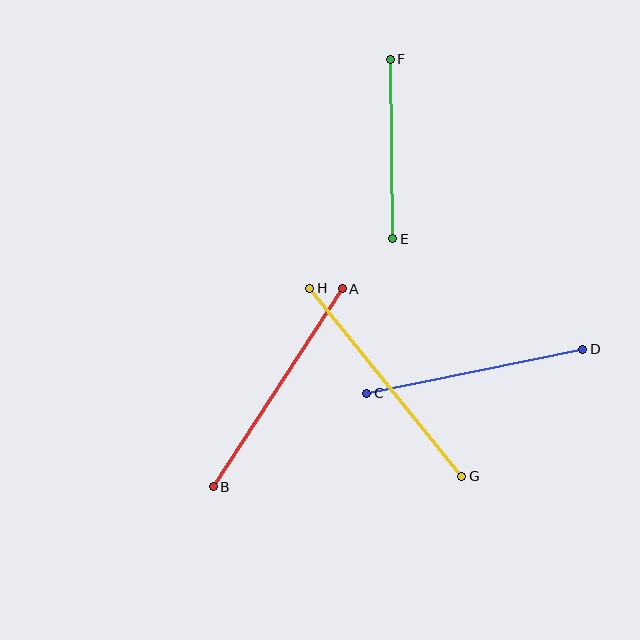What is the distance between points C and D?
The distance is approximately 221 pixels.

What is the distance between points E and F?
The distance is approximately 180 pixels.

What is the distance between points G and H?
The distance is approximately 242 pixels.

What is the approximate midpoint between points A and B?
The midpoint is at approximately (278, 388) pixels.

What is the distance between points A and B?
The distance is approximately 236 pixels.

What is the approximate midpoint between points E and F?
The midpoint is at approximately (391, 149) pixels.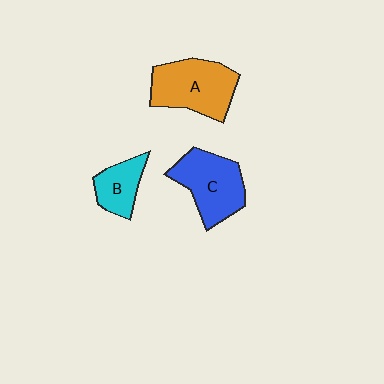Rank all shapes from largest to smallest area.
From largest to smallest: A (orange), C (blue), B (cyan).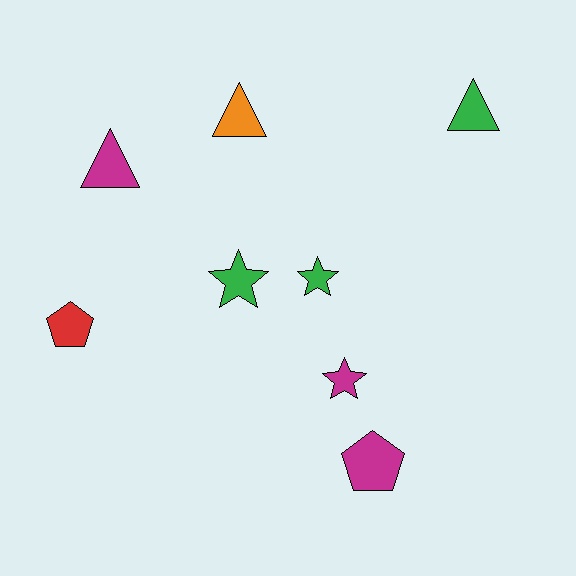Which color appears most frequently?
Green, with 3 objects.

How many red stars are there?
There are no red stars.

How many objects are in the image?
There are 8 objects.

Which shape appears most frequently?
Star, with 3 objects.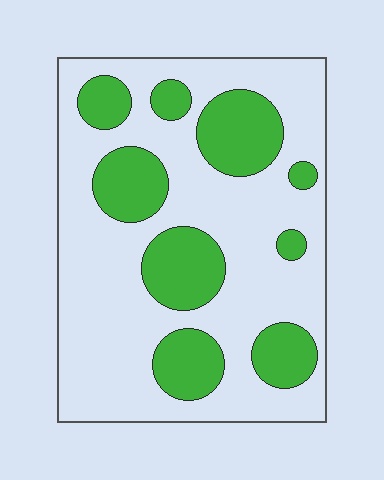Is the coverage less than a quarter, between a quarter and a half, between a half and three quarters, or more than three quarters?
Between a quarter and a half.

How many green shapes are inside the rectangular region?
9.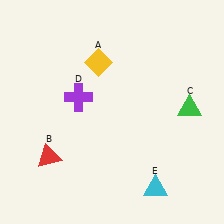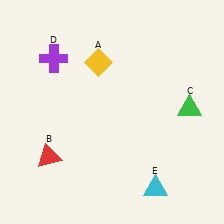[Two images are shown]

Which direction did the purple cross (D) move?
The purple cross (D) moved up.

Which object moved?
The purple cross (D) moved up.